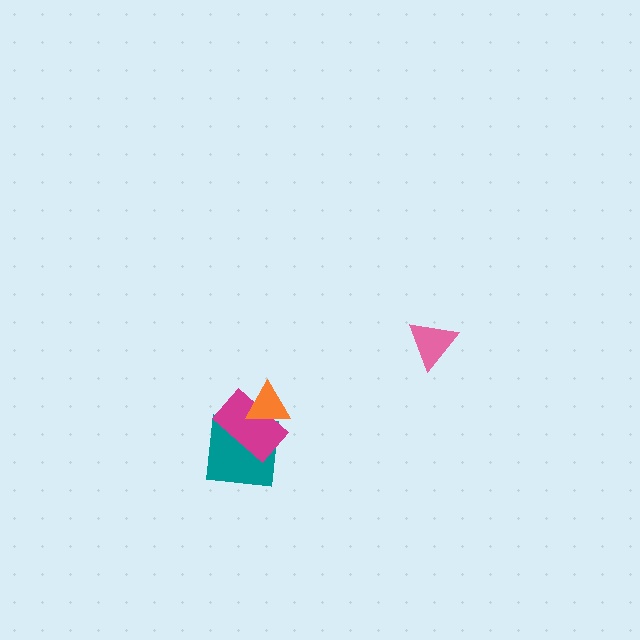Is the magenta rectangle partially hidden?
Yes, it is partially covered by another shape.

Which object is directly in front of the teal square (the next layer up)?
The magenta rectangle is directly in front of the teal square.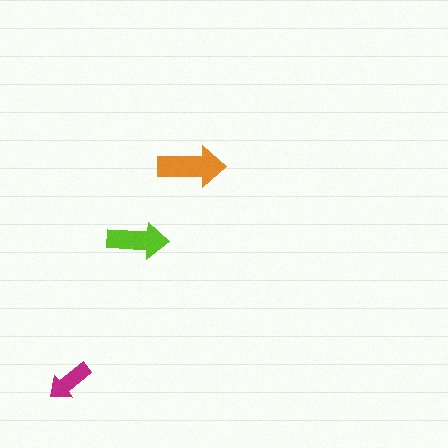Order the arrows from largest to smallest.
the orange one, the lime one, the magenta one.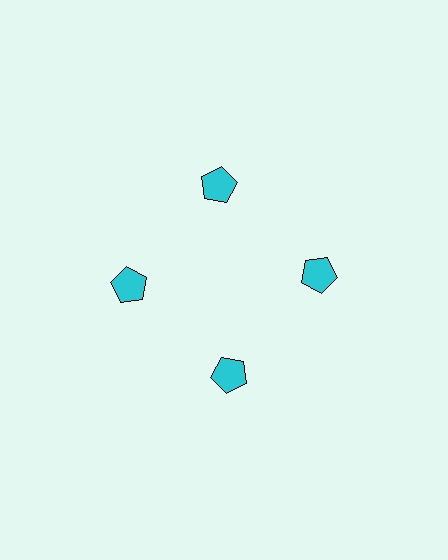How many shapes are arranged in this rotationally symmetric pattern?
There are 4 shapes, arranged in 4 groups of 1.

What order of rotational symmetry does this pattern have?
This pattern has 4-fold rotational symmetry.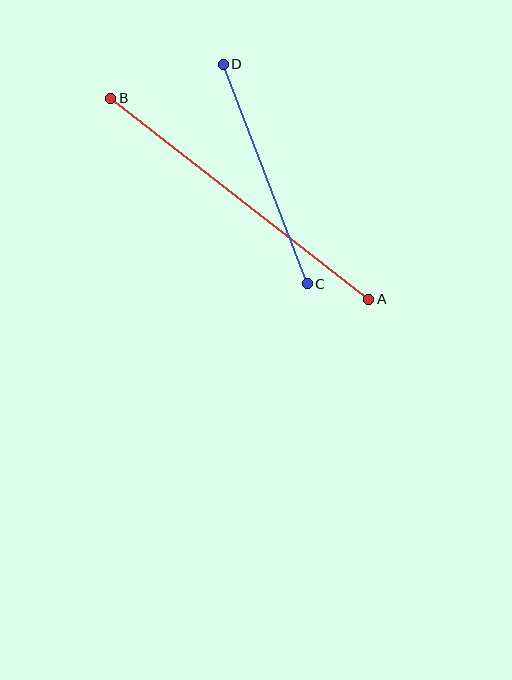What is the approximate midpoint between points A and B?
The midpoint is at approximately (240, 199) pixels.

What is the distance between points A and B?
The distance is approximately 327 pixels.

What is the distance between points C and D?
The distance is approximately 235 pixels.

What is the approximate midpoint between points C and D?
The midpoint is at approximately (265, 174) pixels.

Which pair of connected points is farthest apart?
Points A and B are farthest apart.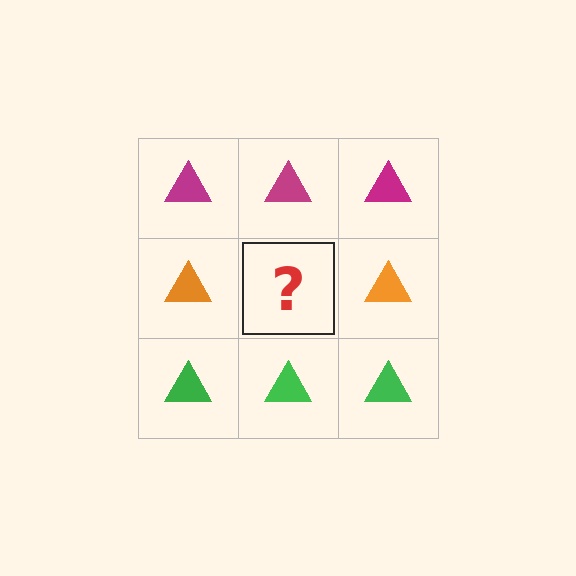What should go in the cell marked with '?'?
The missing cell should contain an orange triangle.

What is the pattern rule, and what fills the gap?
The rule is that each row has a consistent color. The gap should be filled with an orange triangle.